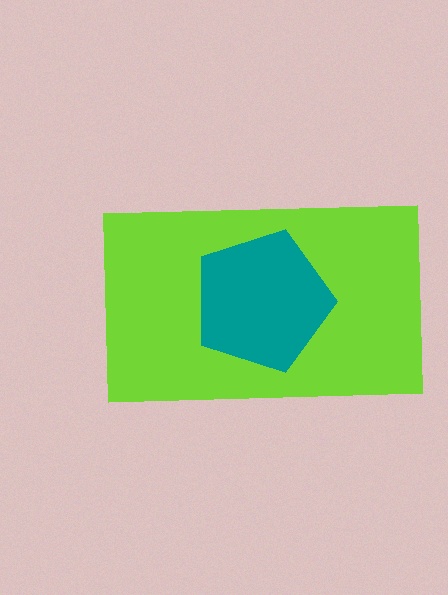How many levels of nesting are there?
2.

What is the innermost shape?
The teal pentagon.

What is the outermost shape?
The lime rectangle.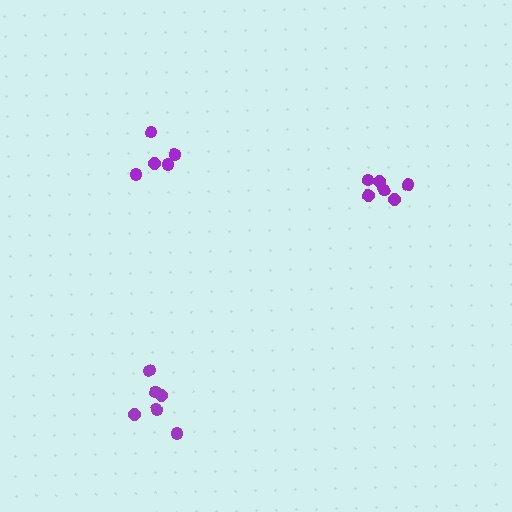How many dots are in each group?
Group 1: 6 dots, Group 2: 6 dots, Group 3: 5 dots (17 total).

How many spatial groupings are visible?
There are 3 spatial groupings.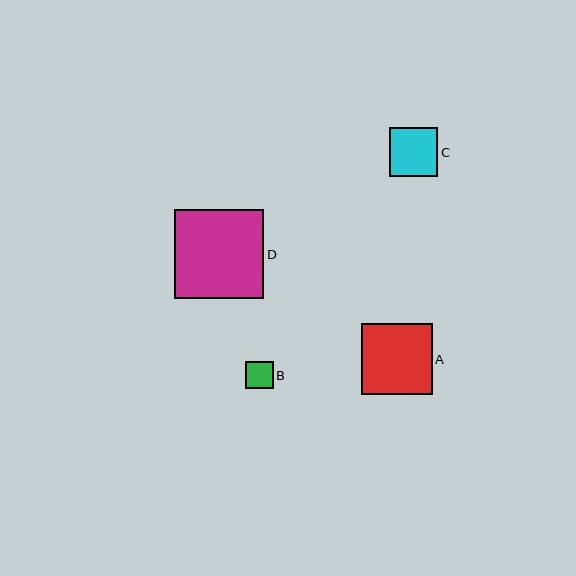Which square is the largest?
Square D is the largest with a size of approximately 89 pixels.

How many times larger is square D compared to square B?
Square D is approximately 3.3 times the size of square B.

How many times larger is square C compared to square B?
Square C is approximately 1.8 times the size of square B.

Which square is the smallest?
Square B is the smallest with a size of approximately 27 pixels.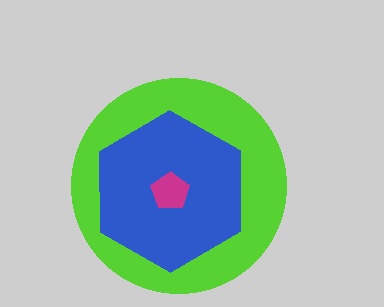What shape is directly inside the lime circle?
The blue hexagon.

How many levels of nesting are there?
3.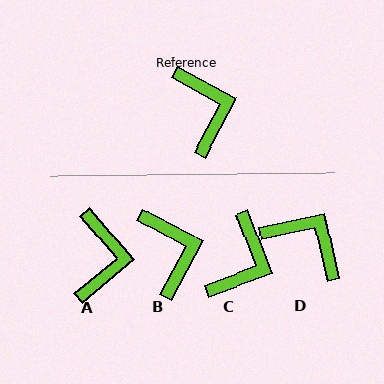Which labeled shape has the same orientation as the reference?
B.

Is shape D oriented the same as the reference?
No, it is off by about 40 degrees.